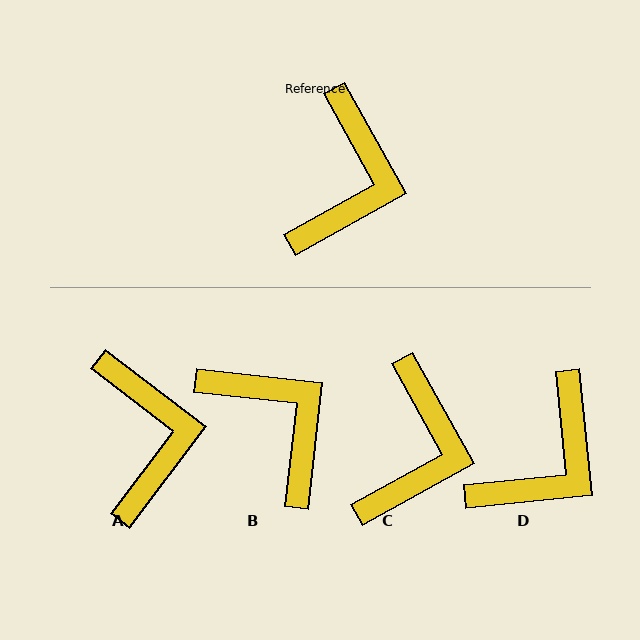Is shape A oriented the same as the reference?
No, it is off by about 24 degrees.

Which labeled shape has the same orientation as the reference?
C.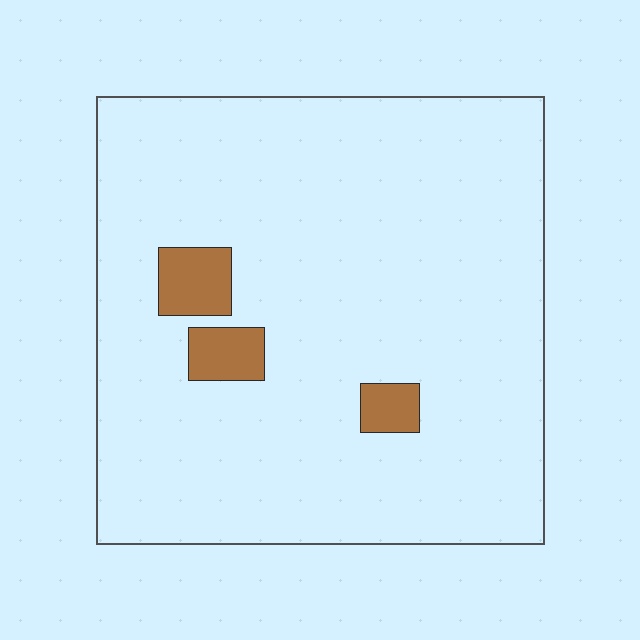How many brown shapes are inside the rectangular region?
3.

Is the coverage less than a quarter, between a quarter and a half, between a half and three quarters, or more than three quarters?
Less than a quarter.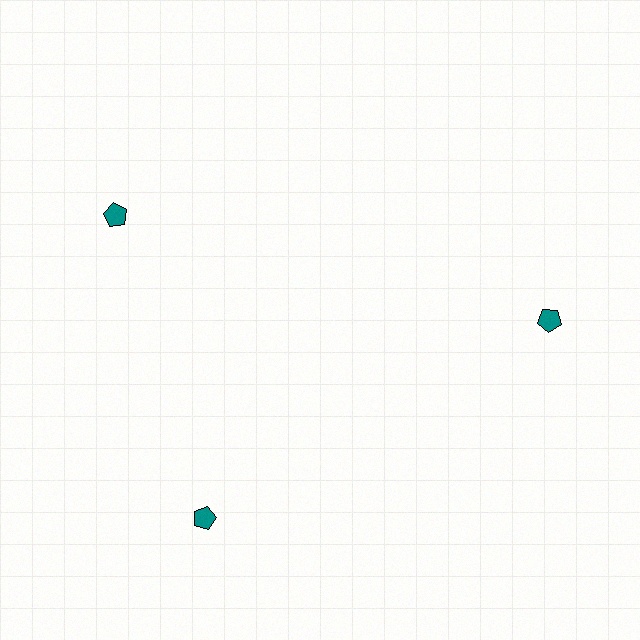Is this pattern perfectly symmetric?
No. The 3 teal pentagons are arranged in a ring, but one element near the 11 o'clock position is rotated out of alignment along the ring, breaking the 3-fold rotational symmetry.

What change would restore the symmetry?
The symmetry would be restored by rotating it back into even spacing with its neighbors so that all 3 pentagons sit at equal angles and equal distance from the center.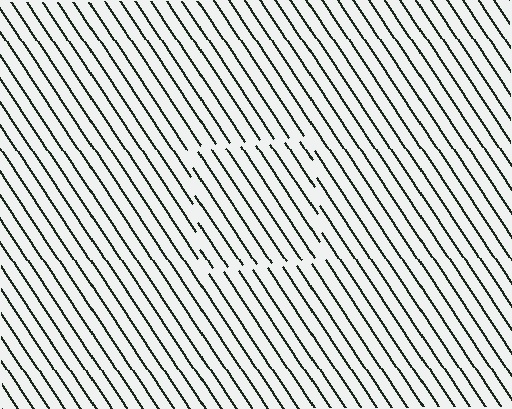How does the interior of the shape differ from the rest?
The interior of the shape contains the same grating, shifted by half a period — the contour is defined by the phase discontinuity where line-ends from the inner and outer gratings abut.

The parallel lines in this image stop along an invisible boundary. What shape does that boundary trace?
An illusory square. The interior of the shape contains the same grating, shifted by half a period — the contour is defined by the phase discontinuity where line-ends from the inner and outer gratings abut.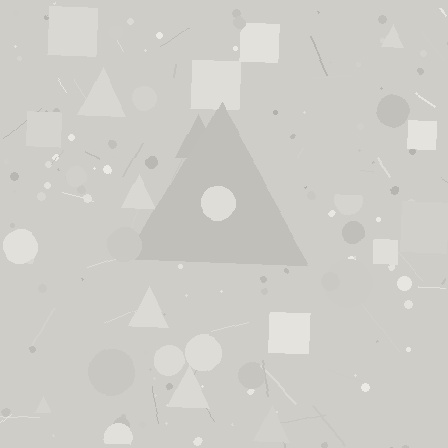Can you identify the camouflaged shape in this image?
The camouflaged shape is a triangle.